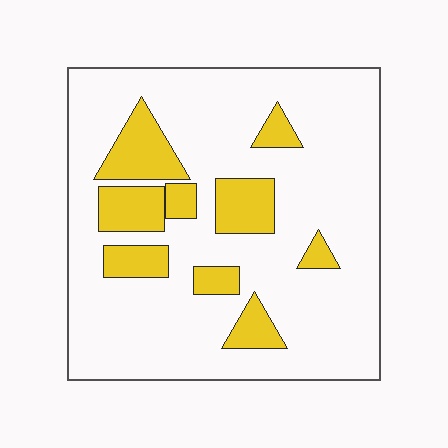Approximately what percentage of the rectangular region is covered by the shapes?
Approximately 20%.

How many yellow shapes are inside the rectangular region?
9.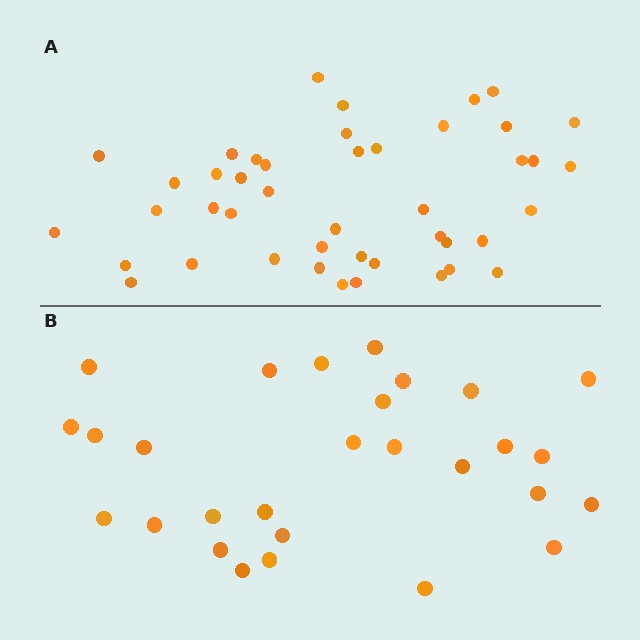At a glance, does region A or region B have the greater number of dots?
Region A (the top region) has more dots.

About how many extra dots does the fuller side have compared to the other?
Region A has approximately 15 more dots than region B.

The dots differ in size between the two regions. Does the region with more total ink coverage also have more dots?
No. Region B has more total ink coverage because its dots are larger, but region A actually contains more individual dots. Total area can be misleading — the number of items is what matters here.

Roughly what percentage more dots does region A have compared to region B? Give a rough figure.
About 55% more.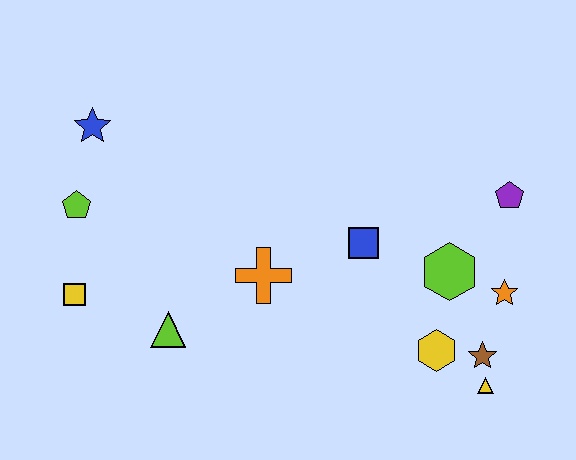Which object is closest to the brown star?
The yellow triangle is closest to the brown star.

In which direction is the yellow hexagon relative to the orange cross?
The yellow hexagon is to the right of the orange cross.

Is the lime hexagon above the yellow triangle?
Yes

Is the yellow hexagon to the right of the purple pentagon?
No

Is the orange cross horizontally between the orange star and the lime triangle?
Yes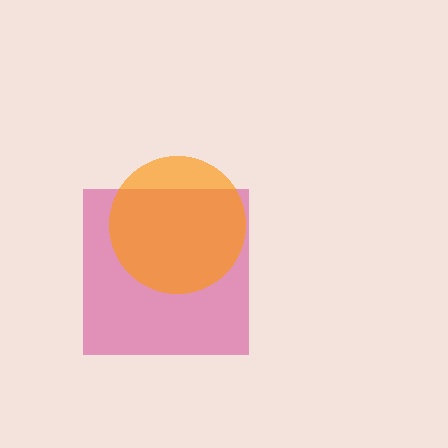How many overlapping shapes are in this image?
There are 2 overlapping shapes in the image.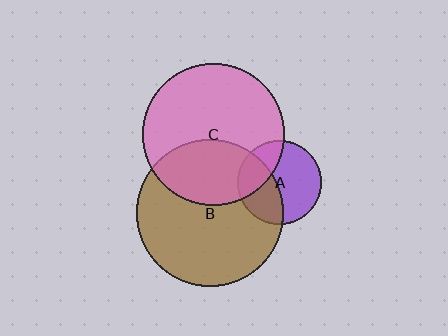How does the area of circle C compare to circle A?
Approximately 2.9 times.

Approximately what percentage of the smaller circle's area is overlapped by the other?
Approximately 35%.